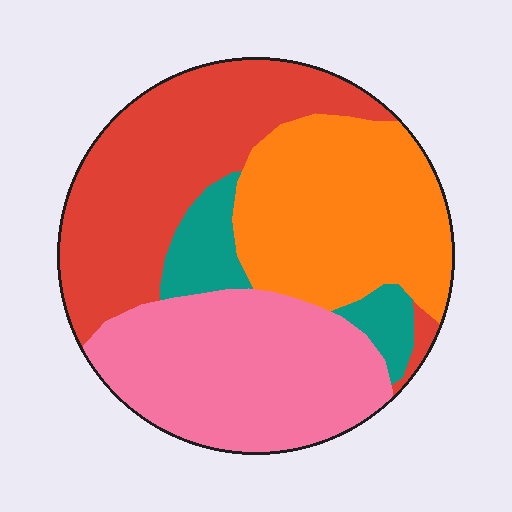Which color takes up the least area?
Teal, at roughly 10%.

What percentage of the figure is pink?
Pink takes up between a quarter and a half of the figure.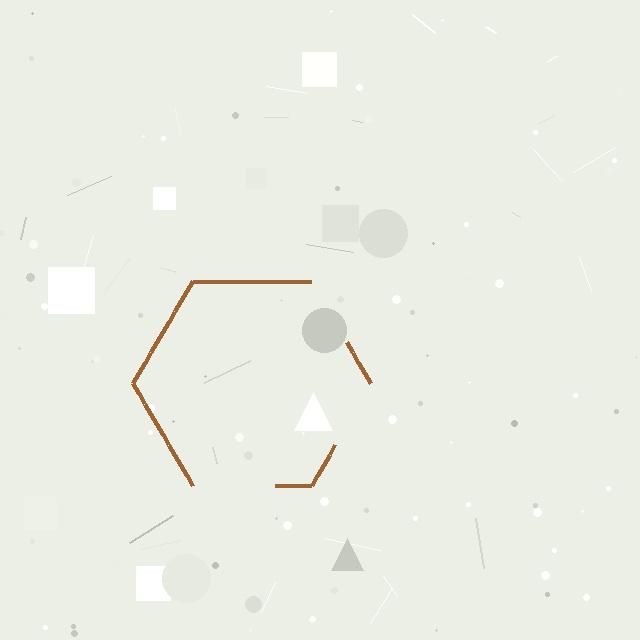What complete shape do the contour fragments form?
The contour fragments form a hexagon.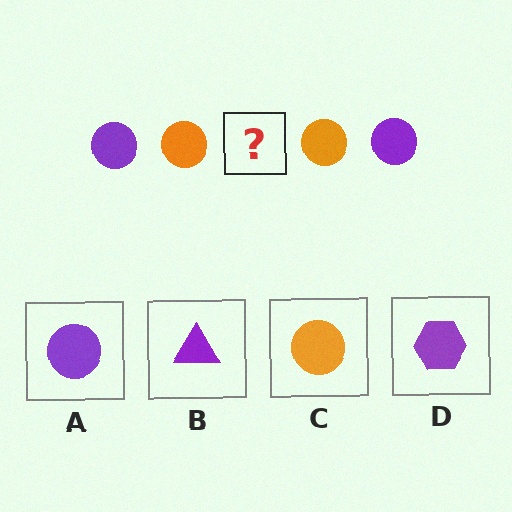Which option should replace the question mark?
Option A.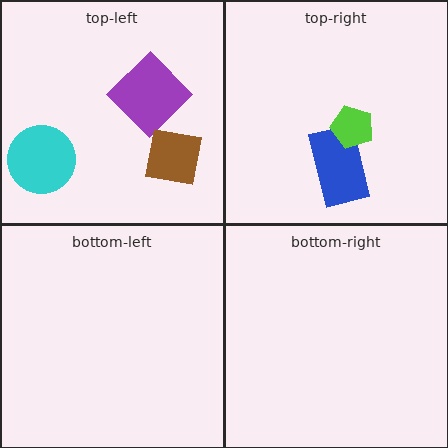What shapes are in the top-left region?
The cyan circle, the purple diamond, the brown square.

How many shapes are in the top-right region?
2.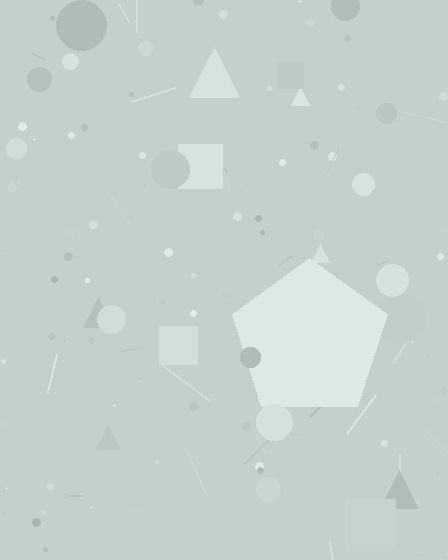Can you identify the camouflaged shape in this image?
The camouflaged shape is a pentagon.